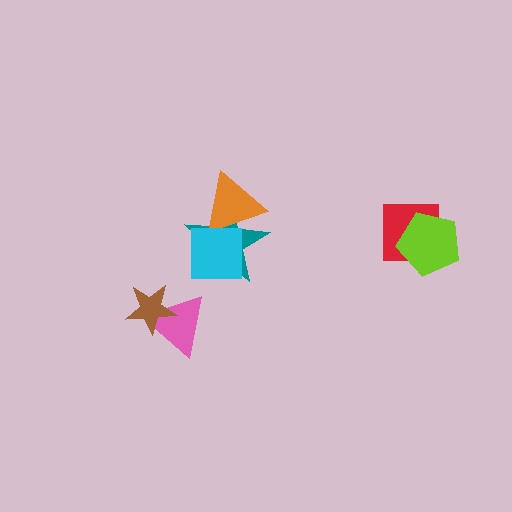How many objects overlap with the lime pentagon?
1 object overlaps with the lime pentagon.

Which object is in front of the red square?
The lime pentagon is in front of the red square.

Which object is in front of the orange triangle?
The cyan square is in front of the orange triangle.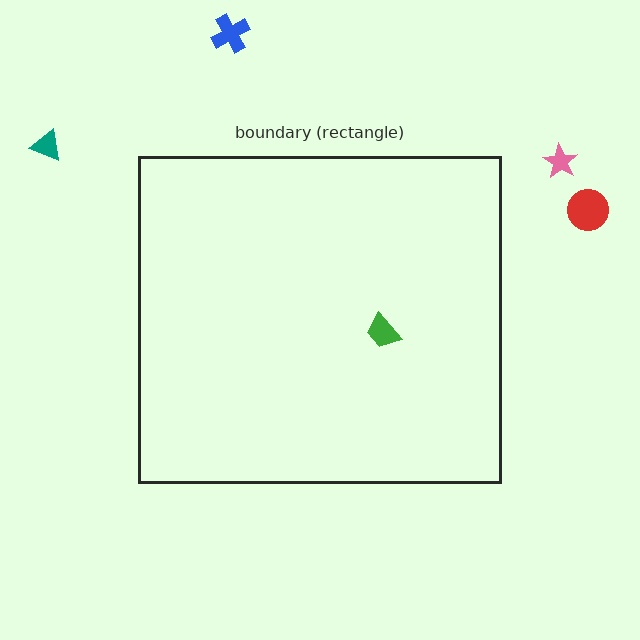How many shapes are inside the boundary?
1 inside, 4 outside.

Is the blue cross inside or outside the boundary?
Outside.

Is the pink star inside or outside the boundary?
Outside.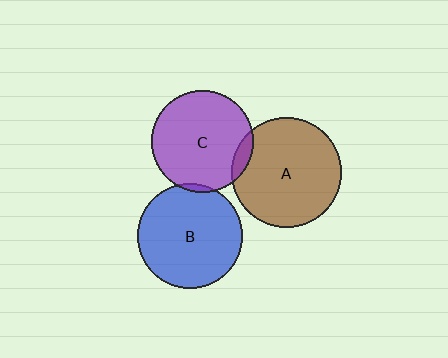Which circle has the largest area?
Circle A (brown).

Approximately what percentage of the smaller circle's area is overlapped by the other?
Approximately 10%.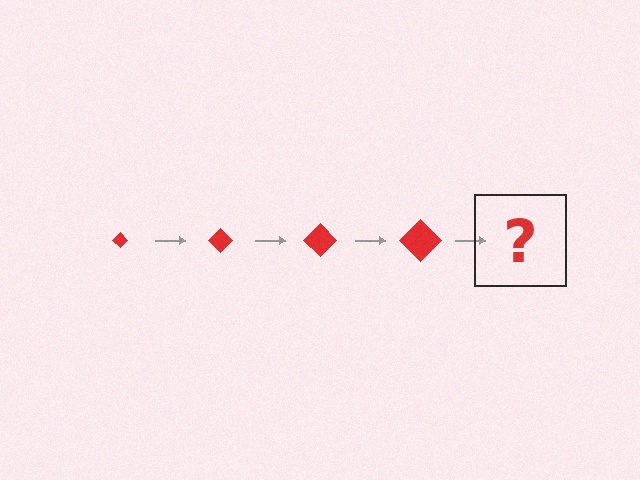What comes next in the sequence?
The next element should be a red diamond, larger than the previous one.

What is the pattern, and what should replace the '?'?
The pattern is that the diamond gets progressively larger each step. The '?' should be a red diamond, larger than the previous one.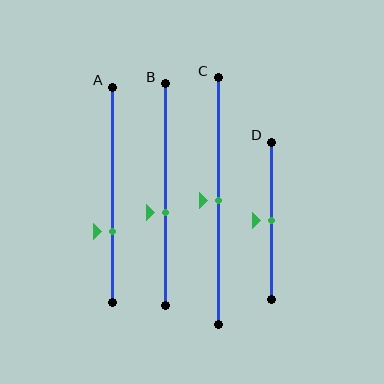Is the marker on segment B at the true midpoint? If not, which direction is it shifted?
No, the marker on segment B is shifted downward by about 8% of the segment length.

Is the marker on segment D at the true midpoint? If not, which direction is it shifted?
Yes, the marker on segment D is at the true midpoint.